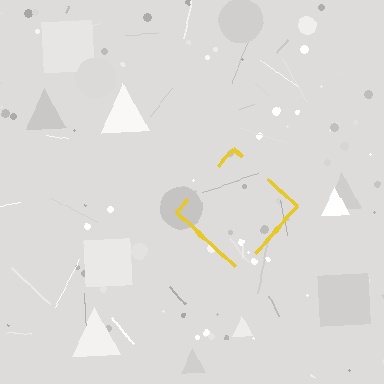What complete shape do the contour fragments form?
The contour fragments form a diamond.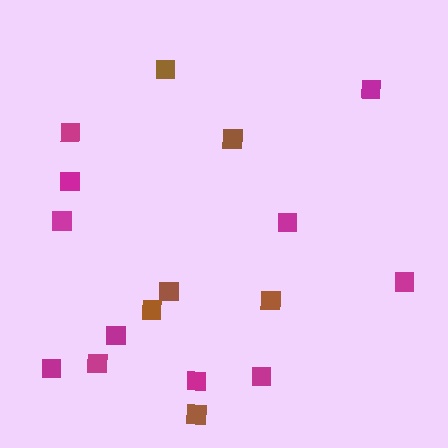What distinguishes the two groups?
There are 2 groups: one group of magenta squares (11) and one group of brown squares (6).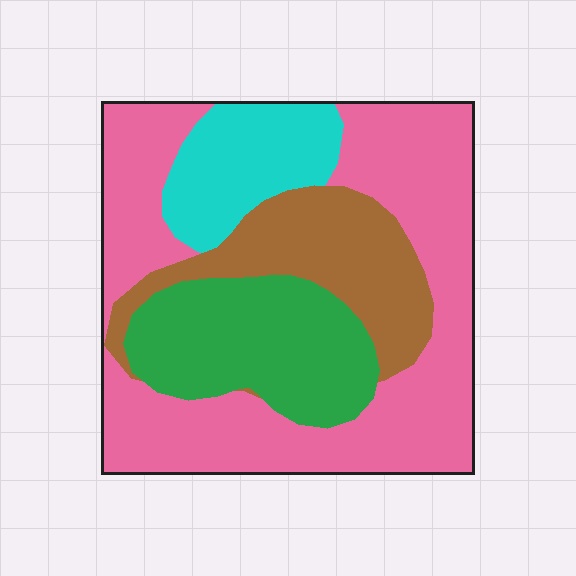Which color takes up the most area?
Pink, at roughly 50%.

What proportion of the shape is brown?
Brown covers roughly 20% of the shape.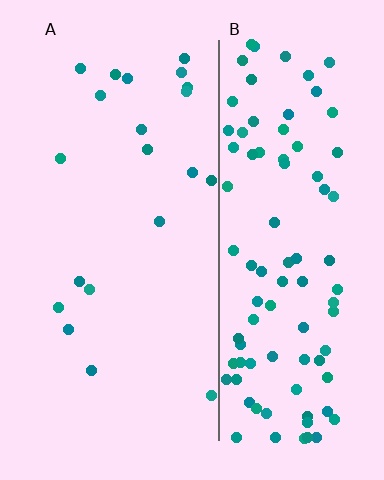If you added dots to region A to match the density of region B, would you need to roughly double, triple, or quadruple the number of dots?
Approximately quadruple.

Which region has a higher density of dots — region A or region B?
B (the right).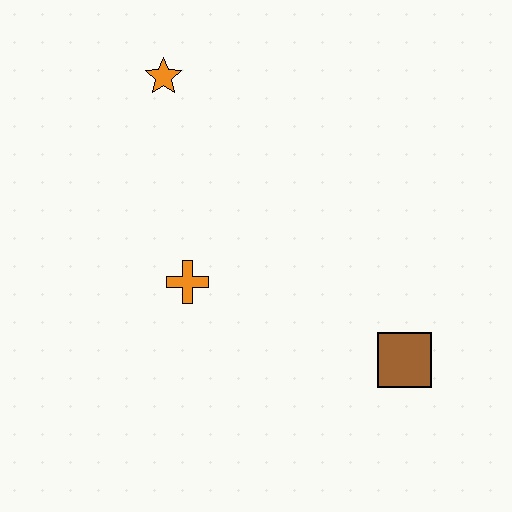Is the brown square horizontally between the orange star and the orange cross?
No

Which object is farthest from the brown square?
The orange star is farthest from the brown square.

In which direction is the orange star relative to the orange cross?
The orange star is above the orange cross.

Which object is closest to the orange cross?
The orange star is closest to the orange cross.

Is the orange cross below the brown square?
No